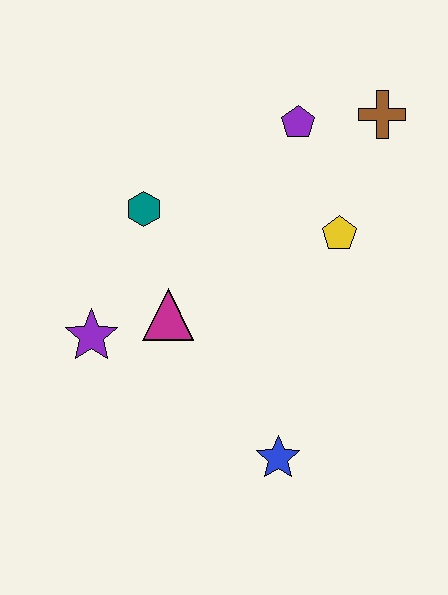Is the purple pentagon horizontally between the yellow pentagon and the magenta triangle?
Yes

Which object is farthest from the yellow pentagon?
The purple star is farthest from the yellow pentagon.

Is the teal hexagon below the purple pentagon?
Yes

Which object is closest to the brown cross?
The purple pentagon is closest to the brown cross.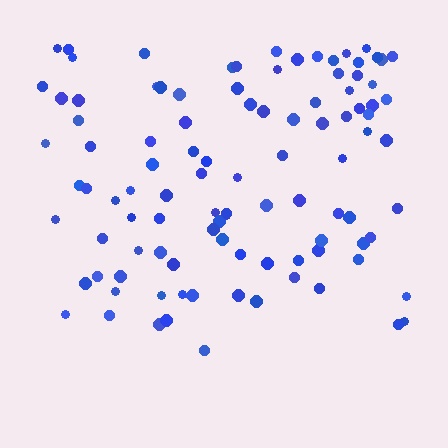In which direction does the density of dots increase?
From bottom to top, with the top side densest.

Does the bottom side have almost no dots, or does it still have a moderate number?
Still a moderate number, just noticeably fewer than the top.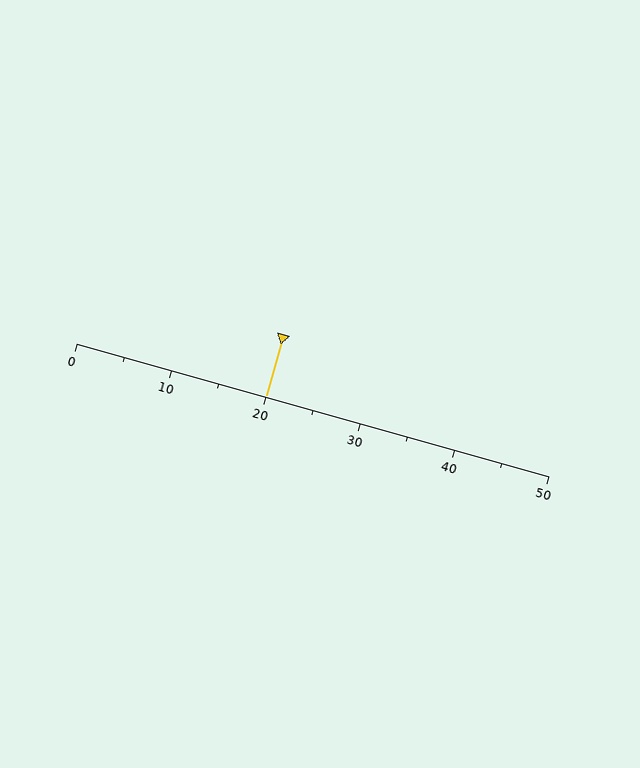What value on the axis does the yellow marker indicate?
The marker indicates approximately 20.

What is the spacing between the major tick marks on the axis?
The major ticks are spaced 10 apart.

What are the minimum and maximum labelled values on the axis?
The axis runs from 0 to 50.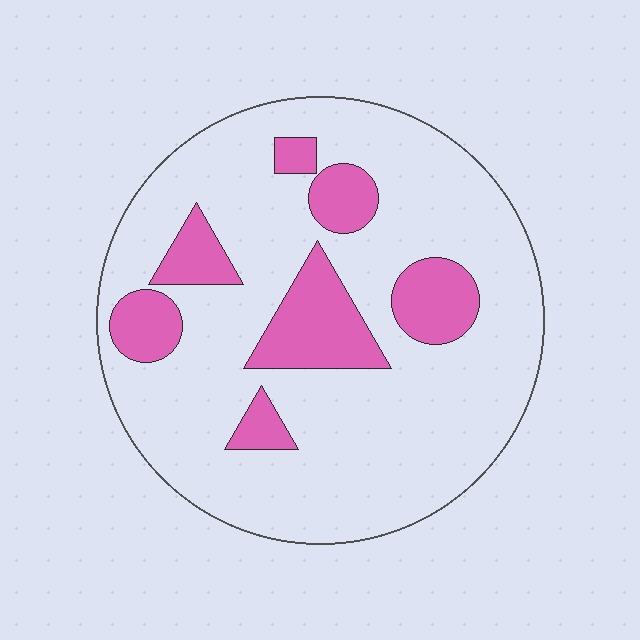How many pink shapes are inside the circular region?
7.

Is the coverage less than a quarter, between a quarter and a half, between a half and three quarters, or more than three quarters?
Less than a quarter.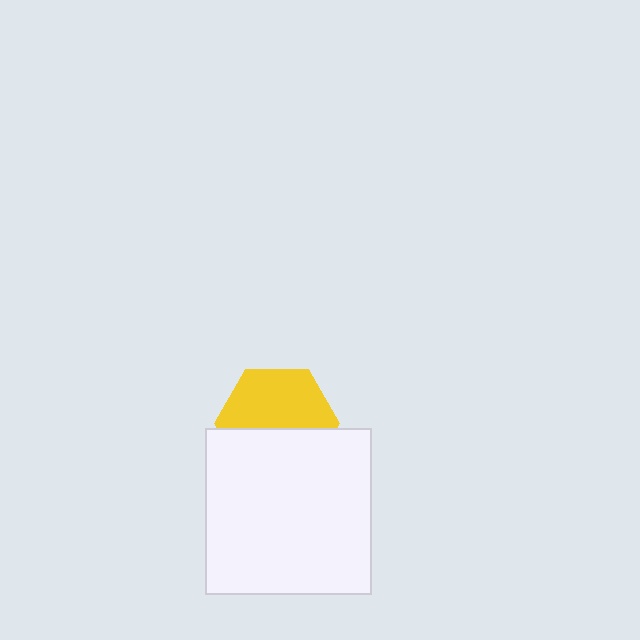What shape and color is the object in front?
The object in front is a white square.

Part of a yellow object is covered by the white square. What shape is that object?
It is a hexagon.